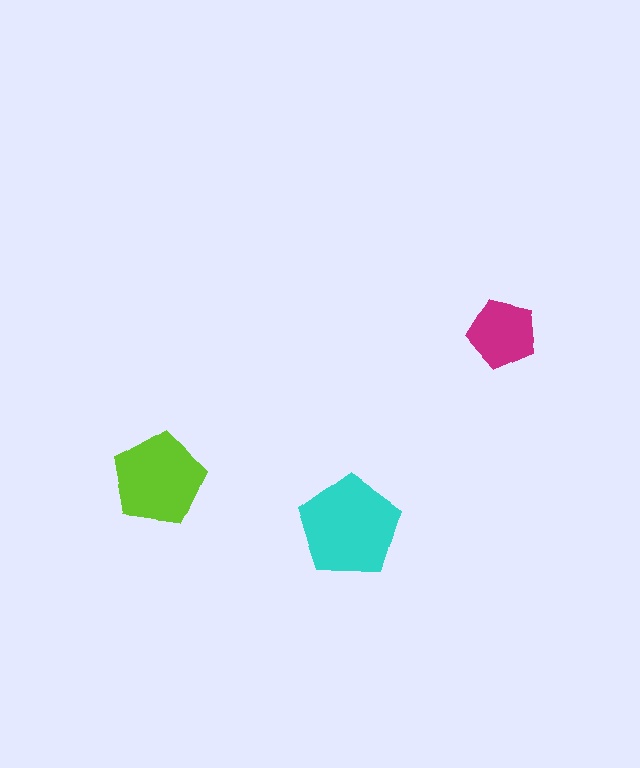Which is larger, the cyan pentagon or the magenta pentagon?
The cyan one.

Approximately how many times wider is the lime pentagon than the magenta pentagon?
About 1.5 times wider.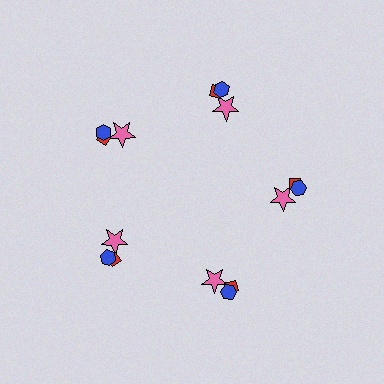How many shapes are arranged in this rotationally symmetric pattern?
There are 15 shapes, arranged in 5 groups of 3.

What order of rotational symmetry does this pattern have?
This pattern has 5-fold rotational symmetry.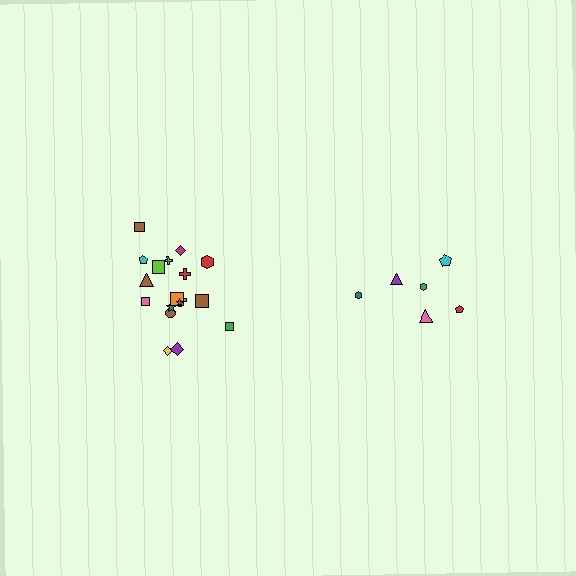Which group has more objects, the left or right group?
The left group.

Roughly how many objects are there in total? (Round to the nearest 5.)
Roughly 25 objects in total.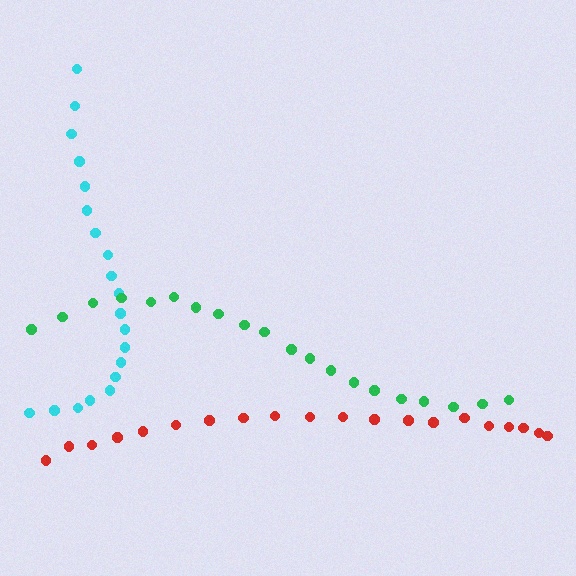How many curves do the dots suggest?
There are 3 distinct paths.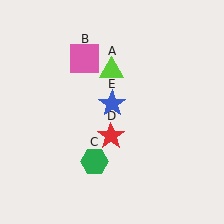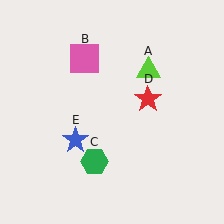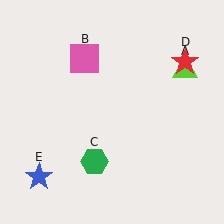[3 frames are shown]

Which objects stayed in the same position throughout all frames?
Pink square (object B) and green hexagon (object C) remained stationary.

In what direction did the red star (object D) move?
The red star (object D) moved up and to the right.